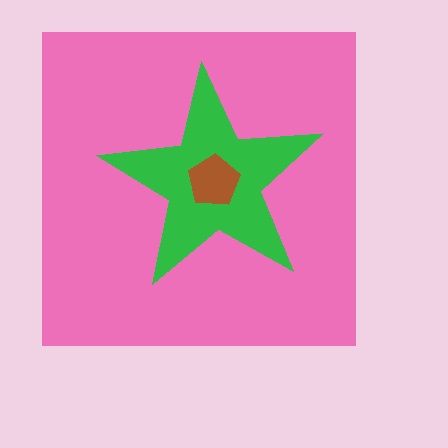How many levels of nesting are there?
3.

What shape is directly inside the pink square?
The green star.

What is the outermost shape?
The pink square.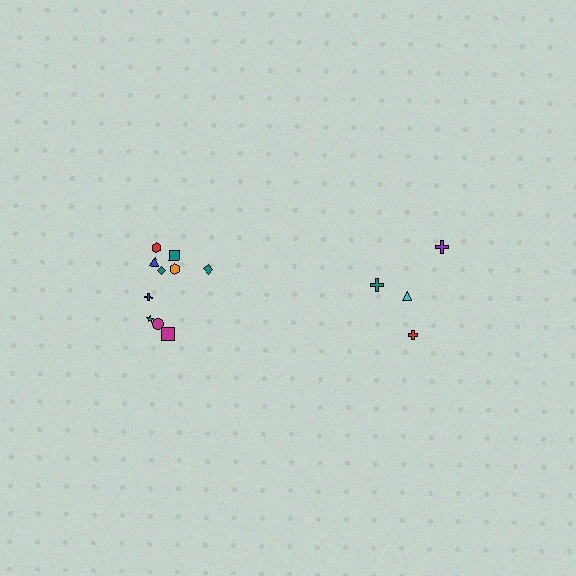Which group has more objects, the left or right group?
The left group.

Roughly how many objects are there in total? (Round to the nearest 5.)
Roughly 15 objects in total.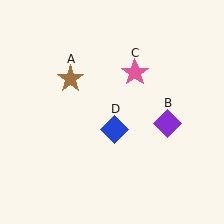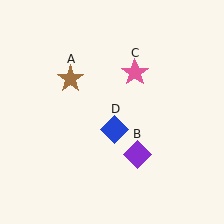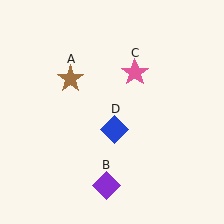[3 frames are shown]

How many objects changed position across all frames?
1 object changed position: purple diamond (object B).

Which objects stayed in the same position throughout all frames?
Brown star (object A) and pink star (object C) and blue diamond (object D) remained stationary.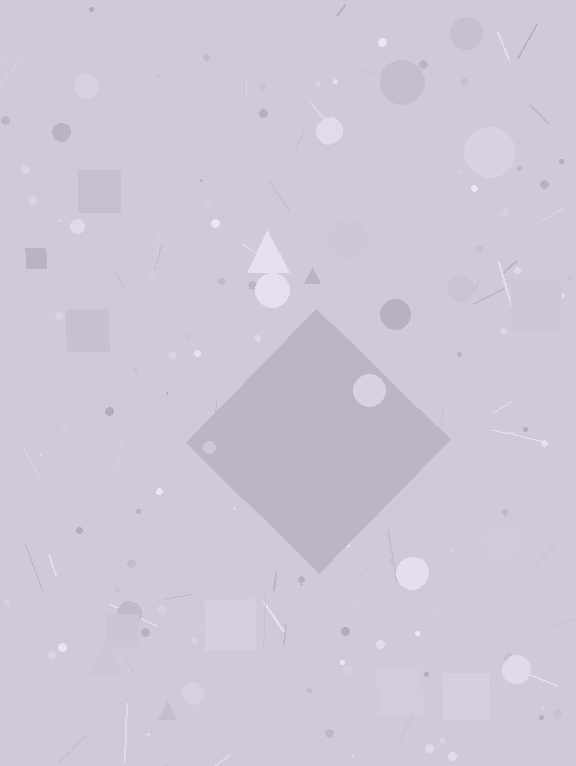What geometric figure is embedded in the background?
A diamond is embedded in the background.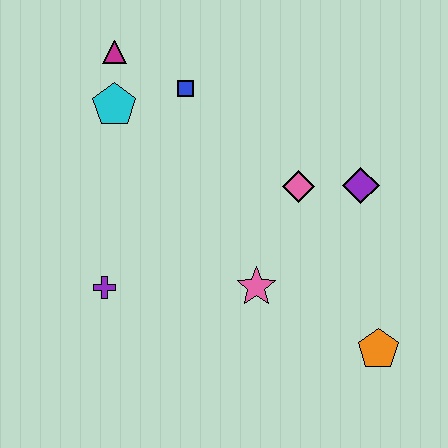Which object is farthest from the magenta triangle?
The orange pentagon is farthest from the magenta triangle.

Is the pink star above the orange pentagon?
Yes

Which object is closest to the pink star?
The pink diamond is closest to the pink star.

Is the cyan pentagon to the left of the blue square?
Yes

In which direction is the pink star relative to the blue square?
The pink star is below the blue square.